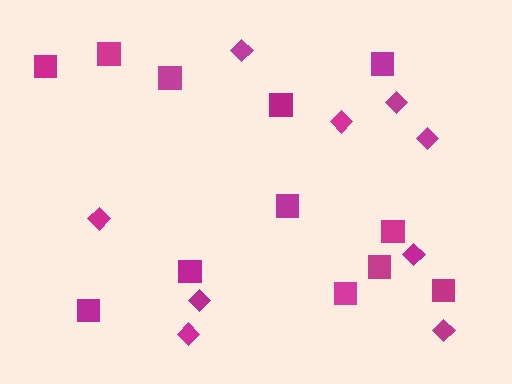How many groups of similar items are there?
There are 2 groups: one group of squares (12) and one group of diamonds (9).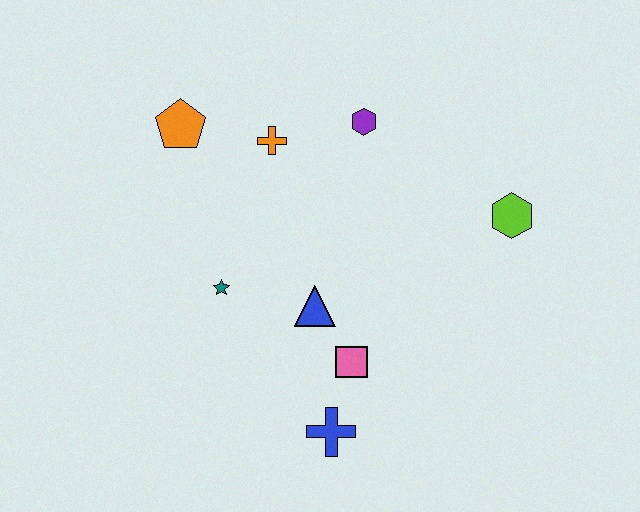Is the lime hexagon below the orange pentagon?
Yes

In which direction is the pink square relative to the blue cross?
The pink square is above the blue cross.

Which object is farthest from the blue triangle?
The orange pentagon is farthest from the blue triangle.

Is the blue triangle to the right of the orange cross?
Yes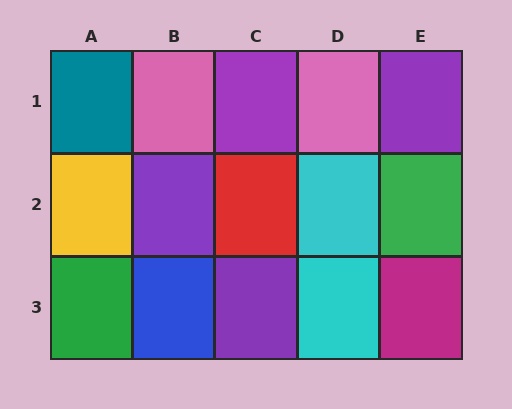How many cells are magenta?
1 cell is magenta.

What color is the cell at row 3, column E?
Magenta.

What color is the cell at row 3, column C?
Purple.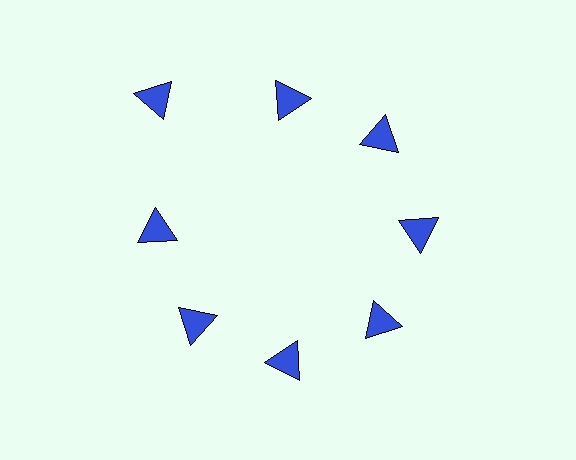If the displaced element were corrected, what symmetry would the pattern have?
It would have 8-fold rotational symmetry — the pattern would map onto itself every 45 degrees.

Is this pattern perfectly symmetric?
No. The 8 blue triangles are arranged in a ring, but one element near the 10 o'clock position is pushed outward from the center, breaking the 8-fold rotational symmetry.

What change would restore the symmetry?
The symmetry would be restored by moving it inward, back onto the ring so that all 8 triangles sit at equal angles and equal distance from the center.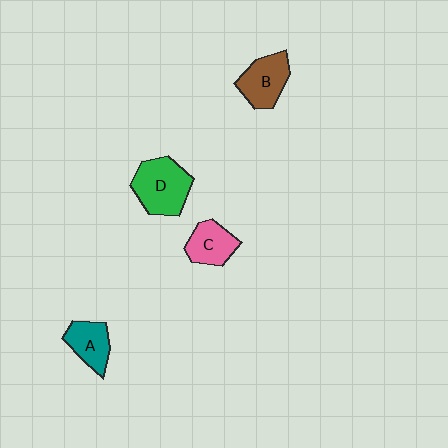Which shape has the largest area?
Shape D (green).